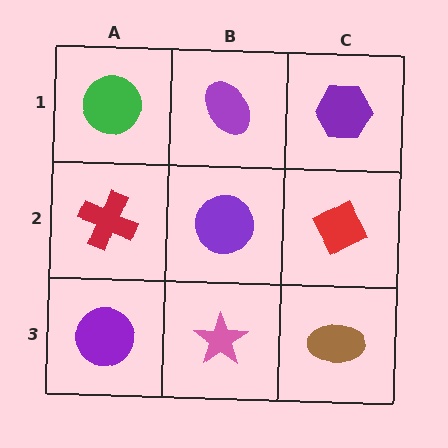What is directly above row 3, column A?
A red cross.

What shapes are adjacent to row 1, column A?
A red cross (row 2, column A), a purple ellipse (row 1, column B).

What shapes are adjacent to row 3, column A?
A red cross (row 2, column A), a pink star (row 3, column B).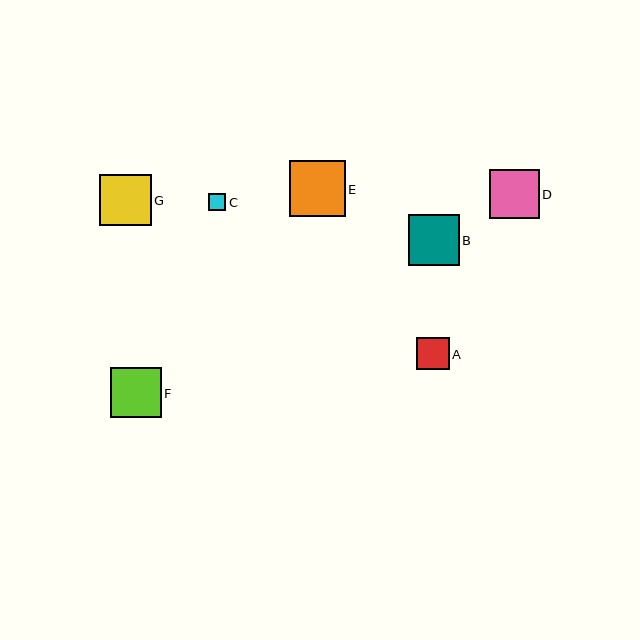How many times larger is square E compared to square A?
Square E is approximately 1.7 times the size of square A.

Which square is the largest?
Square E is the largest with a size of approximately 56 pixels.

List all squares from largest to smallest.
From largest to smallest: E, G, F, B, D, A, C.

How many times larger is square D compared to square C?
Square D is approximately 2.9 times the size of square C.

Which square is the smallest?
Square C is the smallest with a size of approximately 17 pixels.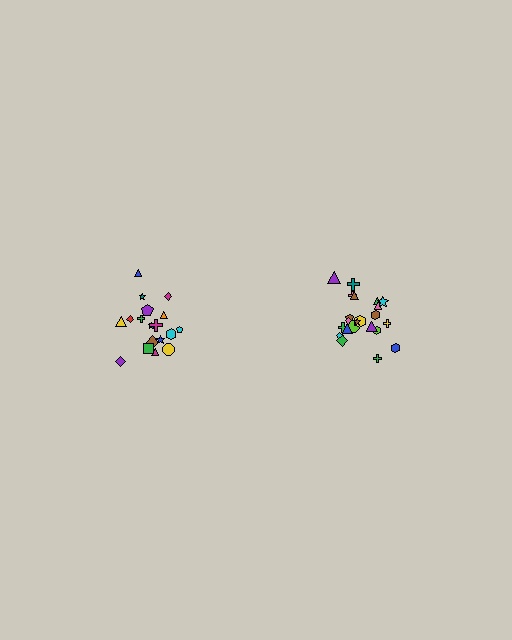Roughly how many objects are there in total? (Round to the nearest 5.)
Roughly 40 objects in total.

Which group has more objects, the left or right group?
The right group.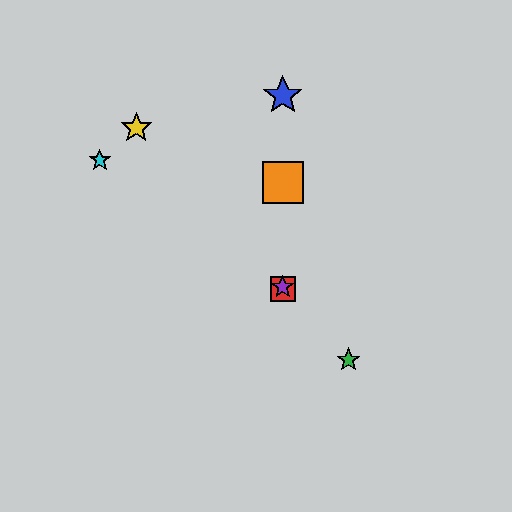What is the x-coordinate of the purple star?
The purple star is at x≈283.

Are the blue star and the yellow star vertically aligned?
No, the blue star is at x≈283 and the yellow star is at x≈136.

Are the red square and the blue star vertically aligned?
Yes, both are at x≈283.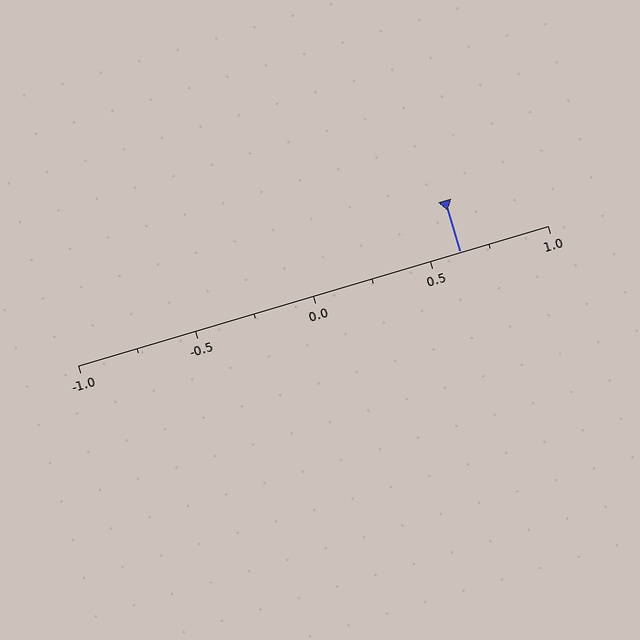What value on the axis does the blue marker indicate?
The marker indicates approximately 0.62.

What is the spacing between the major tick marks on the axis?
The major ticks are spaced 0.5 apart.